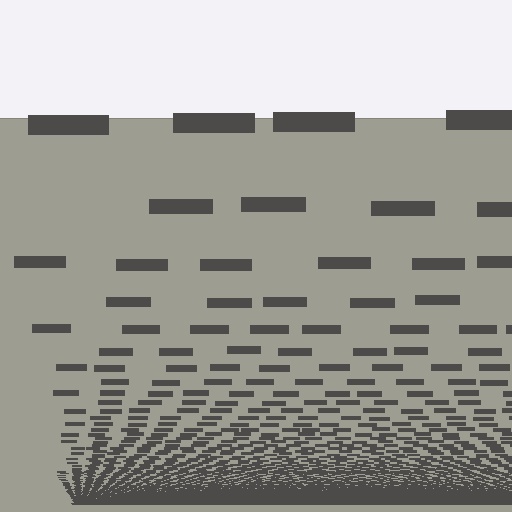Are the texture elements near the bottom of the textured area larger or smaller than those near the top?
Smaller. The gradient is inverted — elements near the bottom are smaller and denser.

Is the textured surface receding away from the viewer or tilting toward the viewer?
The surface appears to tilt toward the viewer. Texture elements get larger and sparser toward the top.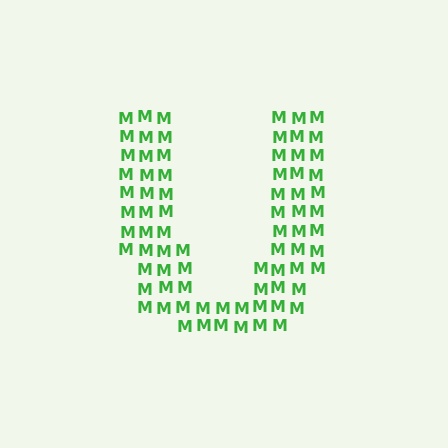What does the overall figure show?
The overall figure shows the letter U.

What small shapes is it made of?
It is made of small letter M's.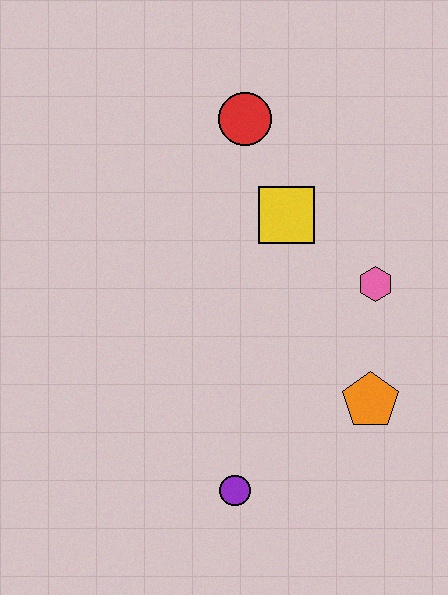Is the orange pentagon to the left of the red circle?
No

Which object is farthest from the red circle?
The purple circle is farthest from the red circle.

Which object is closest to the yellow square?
The red circle is closest to the yellow square.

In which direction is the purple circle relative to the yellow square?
The purple circle is below the yellow square.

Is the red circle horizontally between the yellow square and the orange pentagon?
No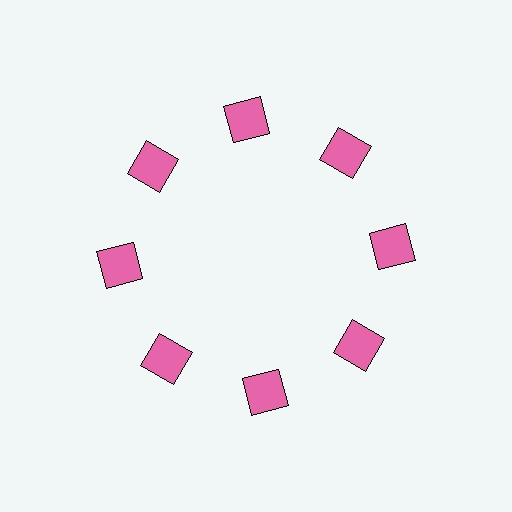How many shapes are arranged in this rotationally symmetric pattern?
There are 8 shapes, arranged in 8 groups of 1.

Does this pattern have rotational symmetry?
Yes, this pattern has 8-fold rotational symmetry. It looks the same after rotating 45 degrees around the center.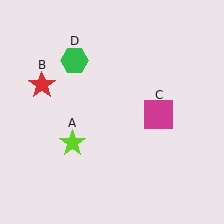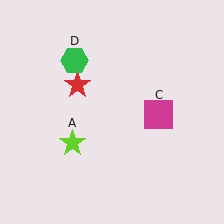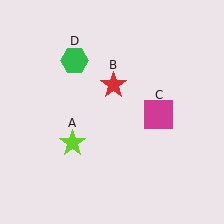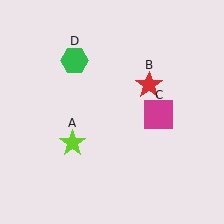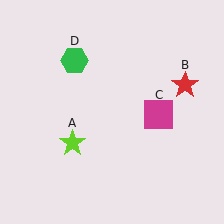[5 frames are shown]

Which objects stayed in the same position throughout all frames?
Lime star (object A) and magenta square (object C) and green hexagon (object D) remained stationary.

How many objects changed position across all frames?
1 object changed position: red star (object B).